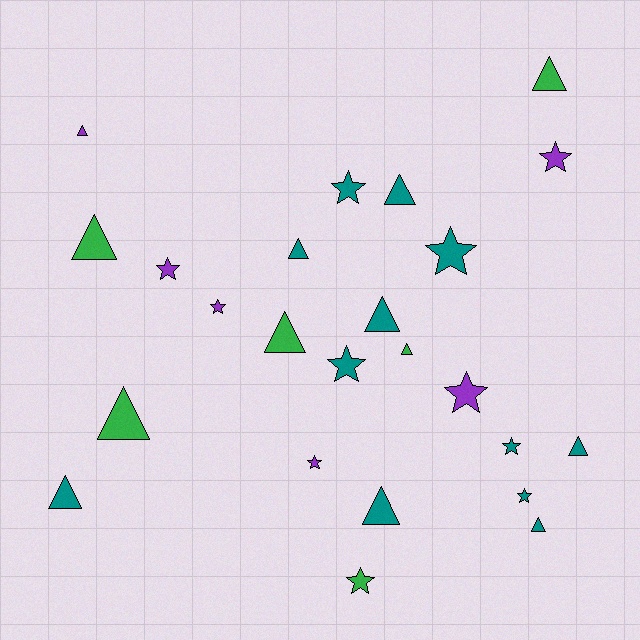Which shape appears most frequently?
Triangle, with 13 objects.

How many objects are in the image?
There are 24 objects.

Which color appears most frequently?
Teal, with 12 objects.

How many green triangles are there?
There are 5 green triangles.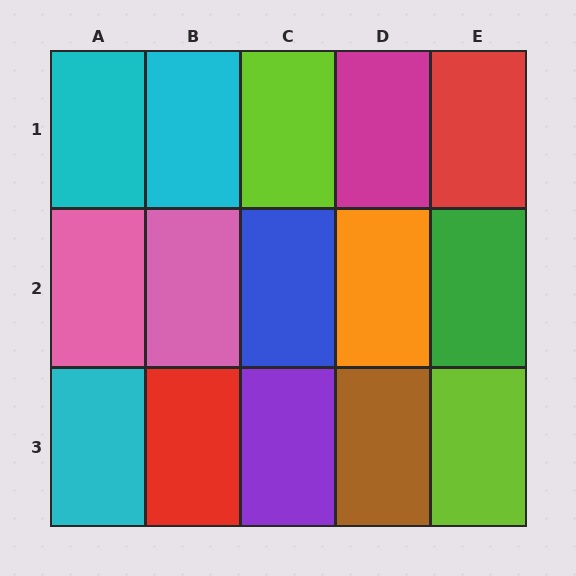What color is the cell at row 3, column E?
Lime.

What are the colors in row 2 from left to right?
Pink, pink, blue, orange, green.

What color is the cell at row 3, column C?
Purple.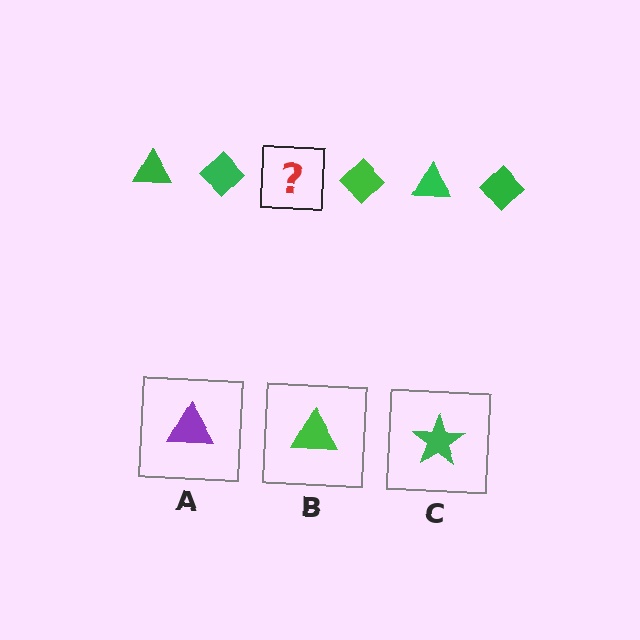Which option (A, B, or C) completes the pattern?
B.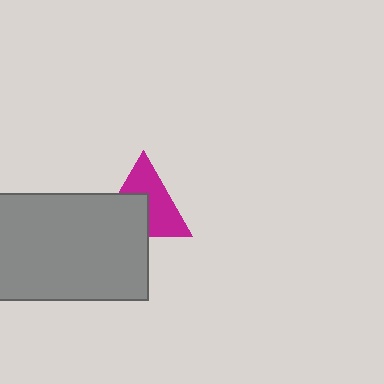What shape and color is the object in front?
The object in front is a gray rectangle.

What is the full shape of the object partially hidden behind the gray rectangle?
The partially hidden object is a magenta triangle.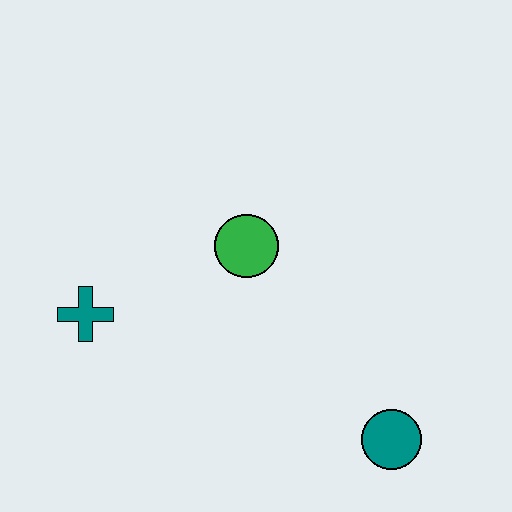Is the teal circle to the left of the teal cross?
No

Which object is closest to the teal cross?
The green circle is closest to the teal cross.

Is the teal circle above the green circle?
No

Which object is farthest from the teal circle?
The teal cross is farthest from the teal circle.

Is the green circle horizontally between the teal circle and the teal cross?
Yes